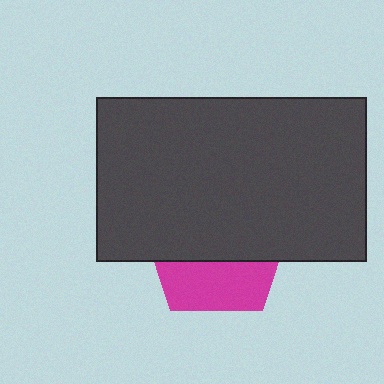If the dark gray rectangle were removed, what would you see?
You would see the complete magenta pentagon.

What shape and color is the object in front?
The object in front is a dark gray rectangle.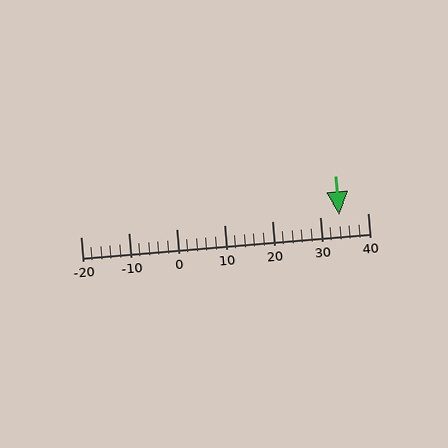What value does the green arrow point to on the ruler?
The green arrow points to approximately 34.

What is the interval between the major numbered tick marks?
The major tick marks are spaced 10 units apart.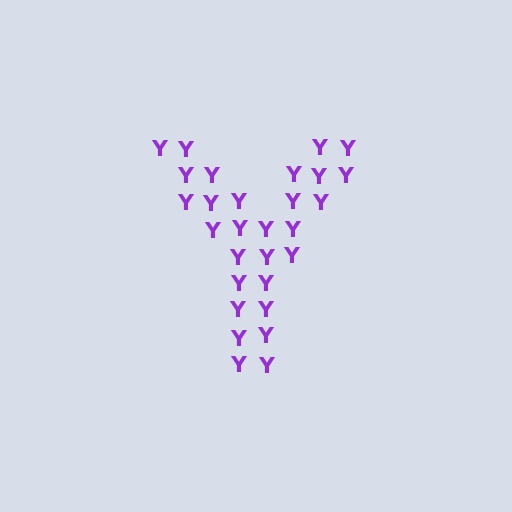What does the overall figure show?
The overall figure shows the letter Y.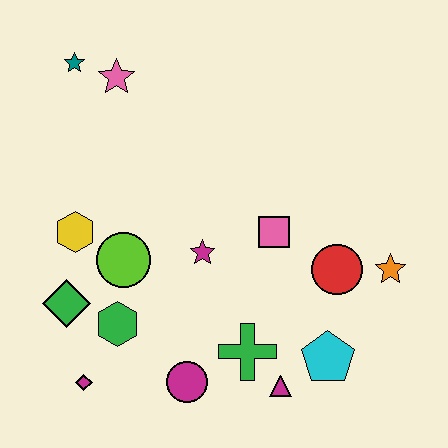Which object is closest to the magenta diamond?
The green hexagon is closest to the magenta diamond.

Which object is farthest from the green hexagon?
The orange star is farthest from the green hexagon.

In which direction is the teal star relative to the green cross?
The teal star is above the green cross.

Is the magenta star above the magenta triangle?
Yes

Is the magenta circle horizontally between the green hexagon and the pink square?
Yes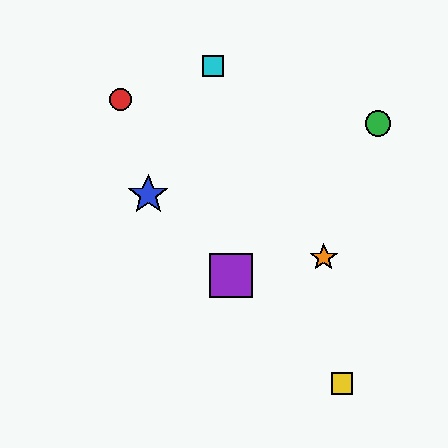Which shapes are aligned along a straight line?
The blue star, the yellow square, the purple square are aligned along a straight line.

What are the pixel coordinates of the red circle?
The red circle is at (120, 99).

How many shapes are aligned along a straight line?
3 shapes (the blue star, the yellow square, the purple square) are aligned along a straight line.